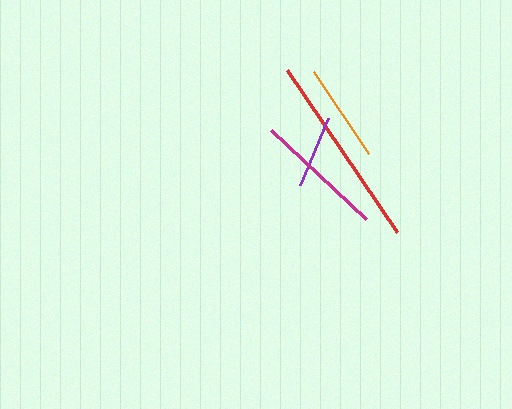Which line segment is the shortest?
The purple line is the shortest at approximately 73 pixels.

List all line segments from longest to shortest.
From longest to shortest: red, magenta, orange, purple.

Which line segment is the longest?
The red line is the longest at approximately 197 pixels.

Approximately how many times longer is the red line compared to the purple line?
The red line is approximately 2.7 times the length of the purple line.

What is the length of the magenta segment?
The magenta segment is approximately 131 pixels long.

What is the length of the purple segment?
The purple segment is approximately 73 pixels long.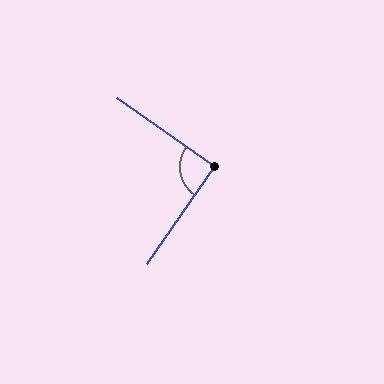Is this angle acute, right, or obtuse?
It is approximately a right angle.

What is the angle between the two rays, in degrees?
Approximately 91 degrees.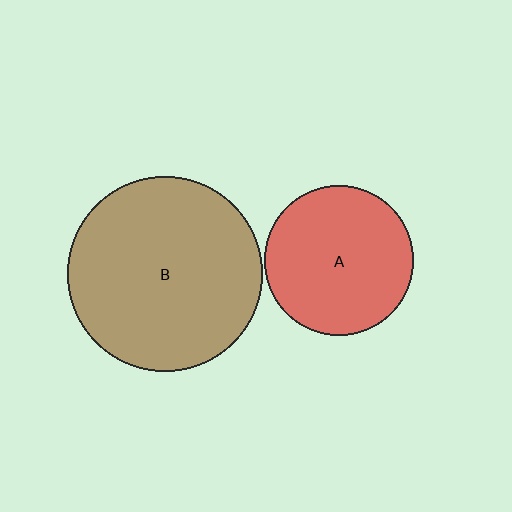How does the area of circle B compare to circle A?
Approximately 1.7 times.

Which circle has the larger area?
Circle B (brown).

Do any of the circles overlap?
No, none of the circles overlap.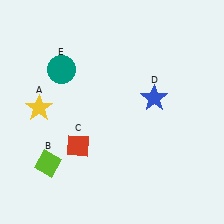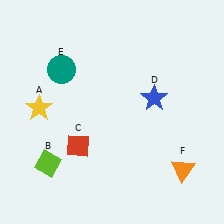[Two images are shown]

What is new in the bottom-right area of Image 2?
An orange triangle (F) was added in the bottom-right area of Image 2.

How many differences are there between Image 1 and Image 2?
There is 1 difference between the two images.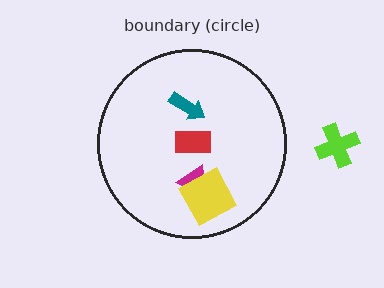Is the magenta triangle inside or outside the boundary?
Inside.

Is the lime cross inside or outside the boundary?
Outside.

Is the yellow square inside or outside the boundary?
Inside.